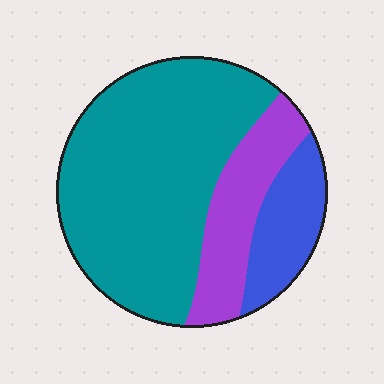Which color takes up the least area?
Blue, at roughly 15%.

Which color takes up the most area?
Teal, at roughly 65%.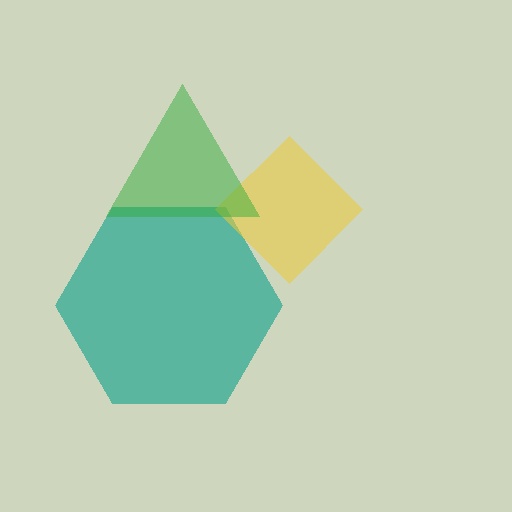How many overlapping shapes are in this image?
There are 3 overlapping shapes in the image.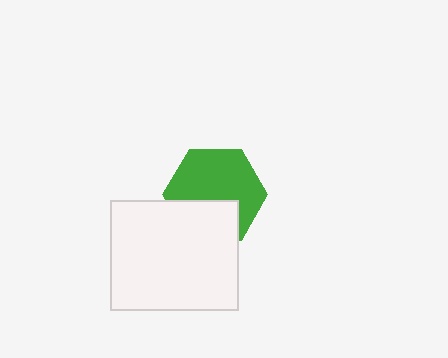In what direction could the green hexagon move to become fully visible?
The green hexagon could move up. That would shift it out from behind the white rectangle entirely.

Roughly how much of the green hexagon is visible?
About half of it is visible (roughly 64%).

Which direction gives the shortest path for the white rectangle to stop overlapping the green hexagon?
Moving down gives the shortest separation.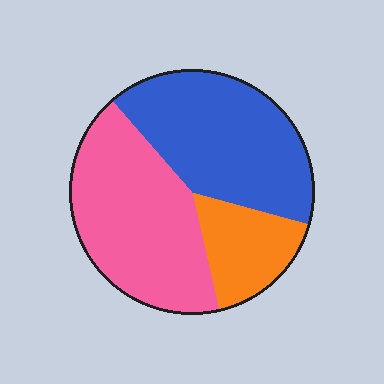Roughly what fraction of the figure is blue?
Blue takes up about two fifths (2/5) of the figure.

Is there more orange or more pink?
Pink.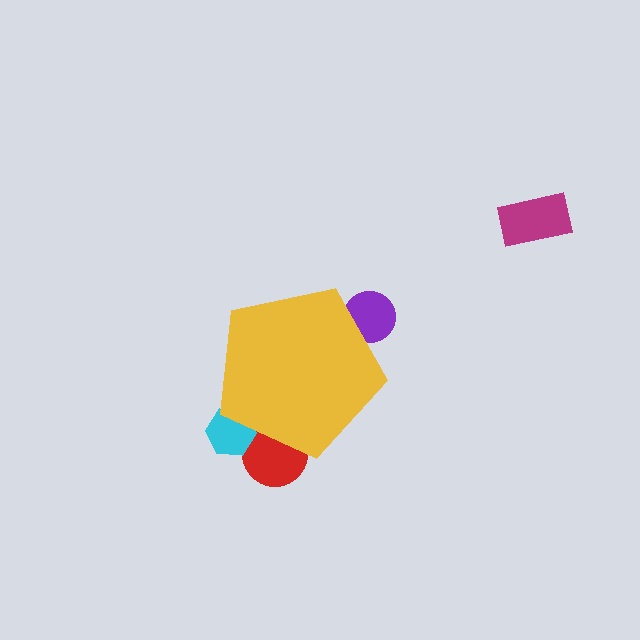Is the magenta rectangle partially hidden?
No, the magenta rectangle is fully visible.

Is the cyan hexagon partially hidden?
Yes, the cyan hexagon is partially hidden behind the yellow pentagon.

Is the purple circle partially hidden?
Yes, the purple circle is partially hidden behind the yellow pentagon.